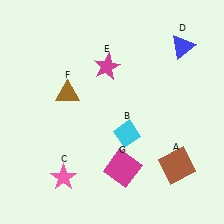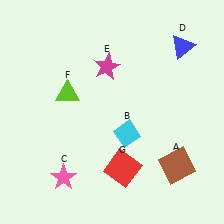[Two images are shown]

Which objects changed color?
F changed from brown to lime. G changed from magenta to red.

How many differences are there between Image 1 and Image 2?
There are 2 differences between the two images.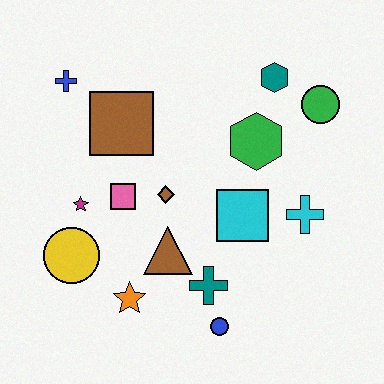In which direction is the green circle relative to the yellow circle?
The green circle is to the right of the yellow circle.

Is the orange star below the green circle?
Yes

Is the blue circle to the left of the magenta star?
No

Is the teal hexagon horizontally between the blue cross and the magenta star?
No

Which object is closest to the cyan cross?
The cyan square is closest to the cyan cross.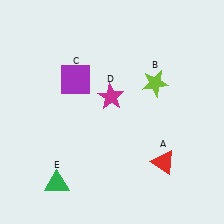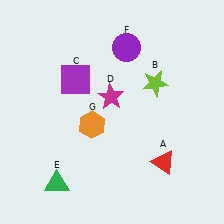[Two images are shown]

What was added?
A purple circle (F), an orange hexagon (G) were added in Image 2.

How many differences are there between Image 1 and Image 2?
There are 2 differences between the two images.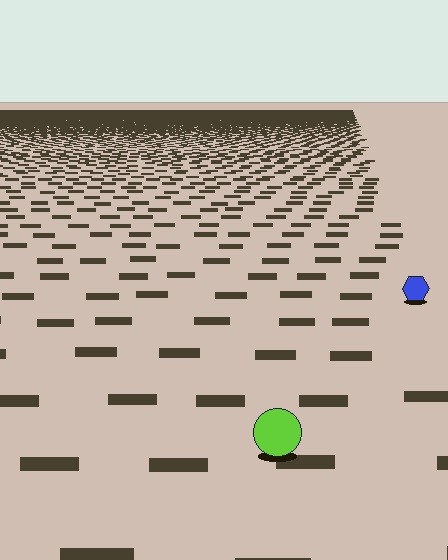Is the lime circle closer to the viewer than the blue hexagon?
Yes. The lime circle is closer — you can tell from the texture gradient: the ground texture is coarser near it.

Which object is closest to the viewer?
The lime circle is closest. The texture marks near it are larger and more spread out.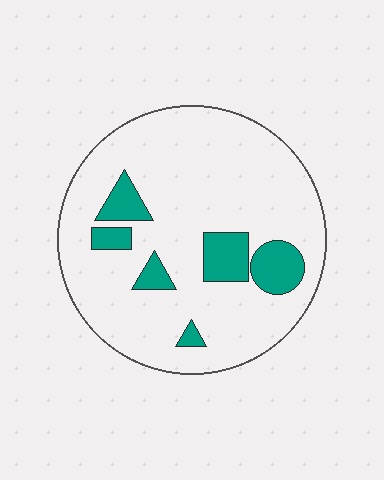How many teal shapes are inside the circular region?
6.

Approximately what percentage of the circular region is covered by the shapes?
Approximately 15%.